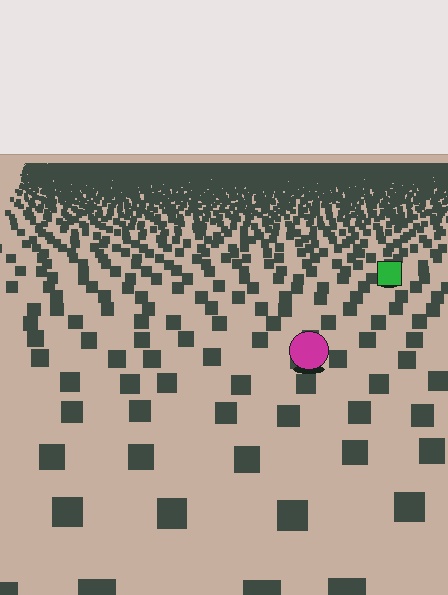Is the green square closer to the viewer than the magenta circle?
No. The magenta circle is closer — you can tell from the texture gradient: the ground texture is coarser near it.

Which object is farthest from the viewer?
The green square is farthest from the viewer. It appears smaller and the ground texture around it is denser.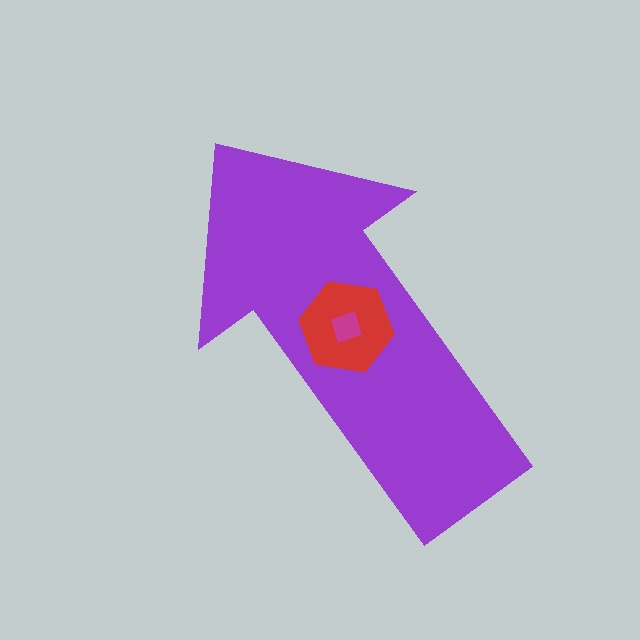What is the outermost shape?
The purple arrow.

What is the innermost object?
The magenta square.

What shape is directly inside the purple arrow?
The red hexagon.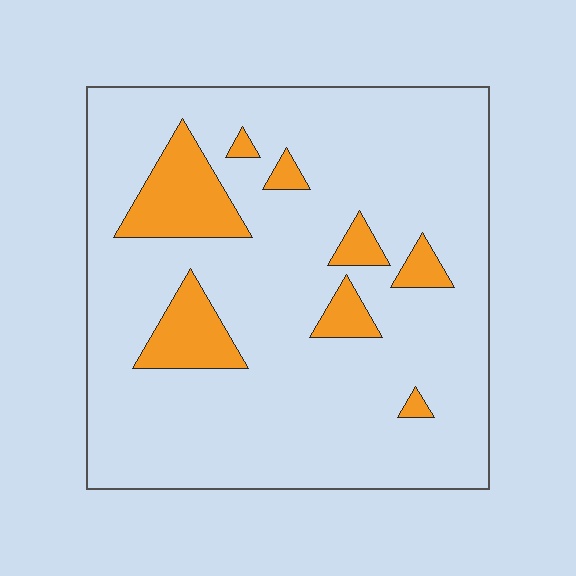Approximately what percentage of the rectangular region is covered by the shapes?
Approximately 15%.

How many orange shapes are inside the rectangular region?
8.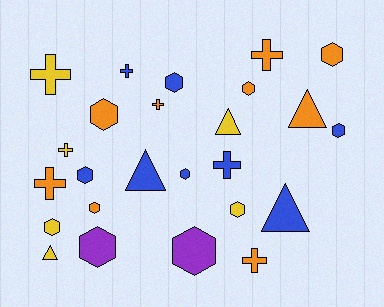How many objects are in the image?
There are 25 objects.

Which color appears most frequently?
Orange, with 9 objects.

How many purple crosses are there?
There are no purple crosses.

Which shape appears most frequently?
Hexagon, with 12 objects.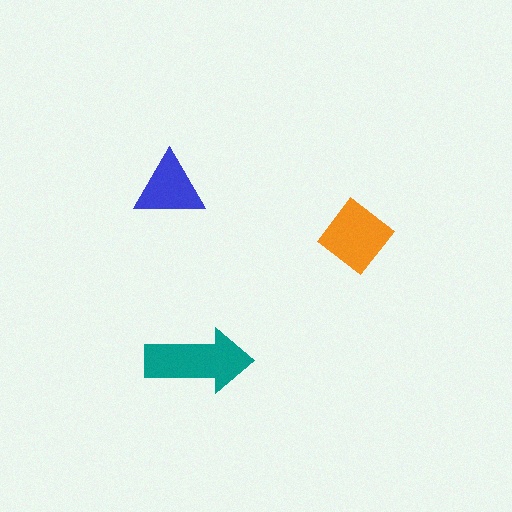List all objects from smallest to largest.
The blue triangle, the orange diamond, the teal arrow.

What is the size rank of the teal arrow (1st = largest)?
1st.